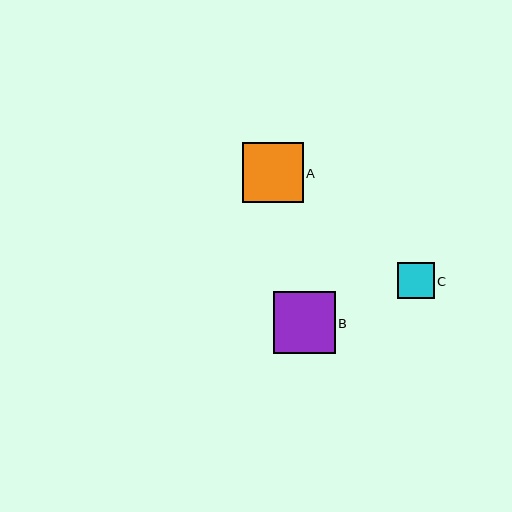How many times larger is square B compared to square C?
Square B is approximately 1.7 times the size of square C.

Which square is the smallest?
Square C is the smallest with a size of approximately 36 pixels.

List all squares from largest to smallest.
From largest to smallest: B, A, C.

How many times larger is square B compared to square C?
Square B is approximately 1.7 times the size of square C.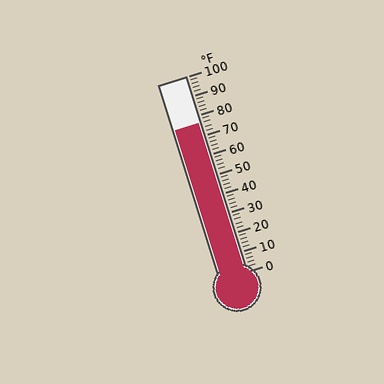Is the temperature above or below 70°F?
The temperature is above 70°F.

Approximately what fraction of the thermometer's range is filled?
The thermometer is filled to approximately 75% of its range.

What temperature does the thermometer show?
The thermometer shows approximately 76°F.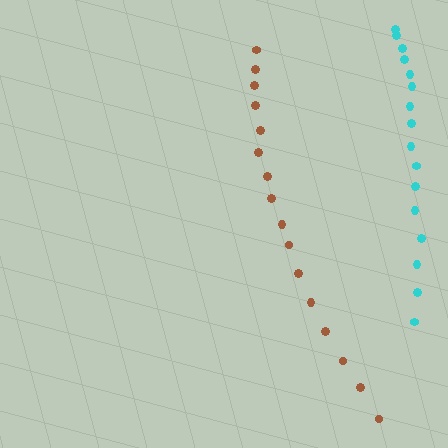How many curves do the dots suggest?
There are 2 distinct paths.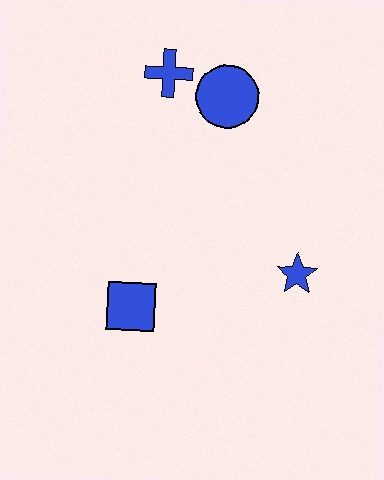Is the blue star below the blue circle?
Yes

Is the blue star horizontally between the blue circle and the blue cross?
No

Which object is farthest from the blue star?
The blue cross is farthest from the blue star.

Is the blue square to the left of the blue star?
Yes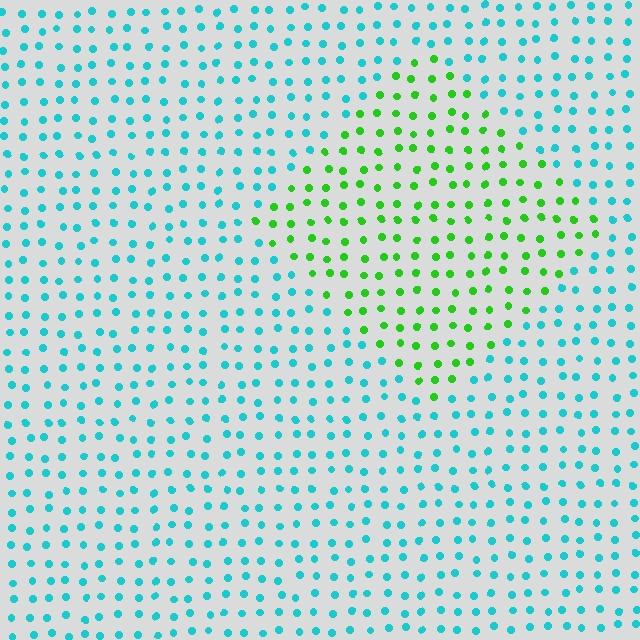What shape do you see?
I see a diamond.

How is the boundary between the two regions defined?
The boundary is defined purely by a slight shift in hue (about 64 degrees). Spacing, size, and orientation are identical on both sides.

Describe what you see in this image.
The image is filled with small cyan elements in a uniform arrangement. A diamond-shaped region is visible where the elements are tinted to a slightly different hue, forming a subtle color boundary.